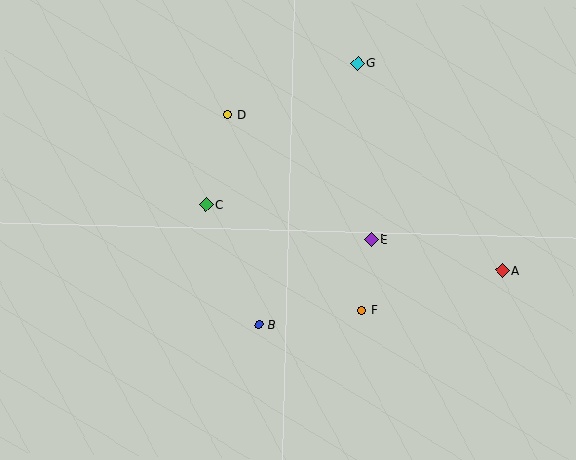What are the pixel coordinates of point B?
Point B is at (259, 325).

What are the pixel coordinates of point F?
Point F is at (362, 310).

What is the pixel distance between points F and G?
The distance between F and G is 247 pixels.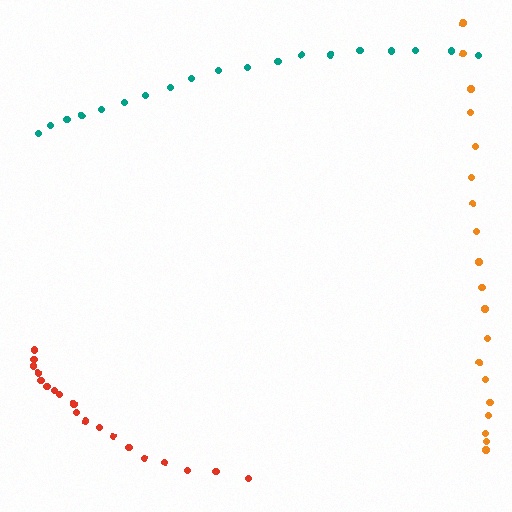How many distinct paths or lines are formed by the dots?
There are 3 distinct paths.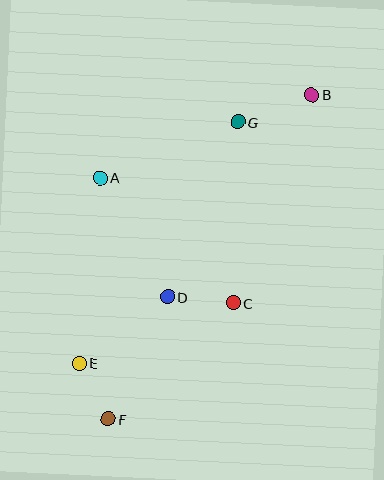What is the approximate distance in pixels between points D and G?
The distance between D and G is approximately 189 pixels.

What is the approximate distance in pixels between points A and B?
The distance between A and B is approximately 228 pixels.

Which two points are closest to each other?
Points E and F are closest to each other.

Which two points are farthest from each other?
Points B and F are farthest from each other.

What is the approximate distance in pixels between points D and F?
The distance between D and F is approximately 136 pixels.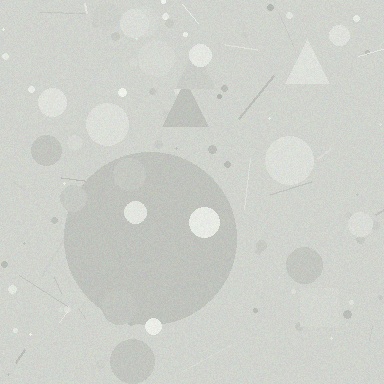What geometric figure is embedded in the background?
A circle is embedded in the background.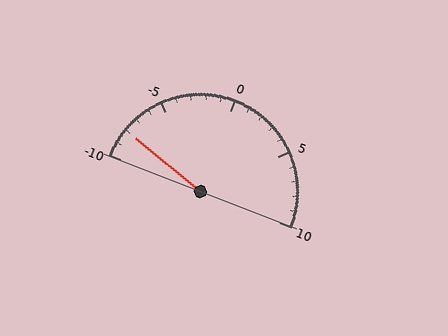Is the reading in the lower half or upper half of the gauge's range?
The reading is in the lower half of the range (-10 to 10).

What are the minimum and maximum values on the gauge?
The gauge ranges from -10 to 10.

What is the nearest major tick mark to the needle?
The nearest major tick mark is -10.